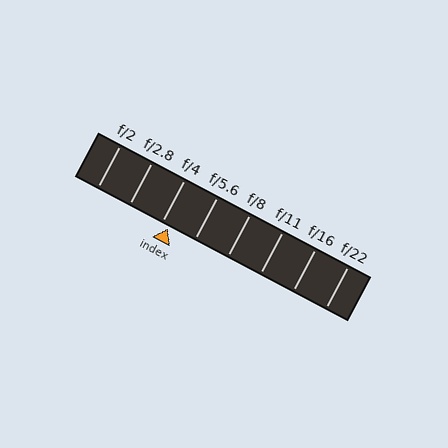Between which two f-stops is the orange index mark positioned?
The index mark is between f/4 and f/5.6.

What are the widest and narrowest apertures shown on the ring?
The widest aperture shown is f/2 and the narrowest is f/22.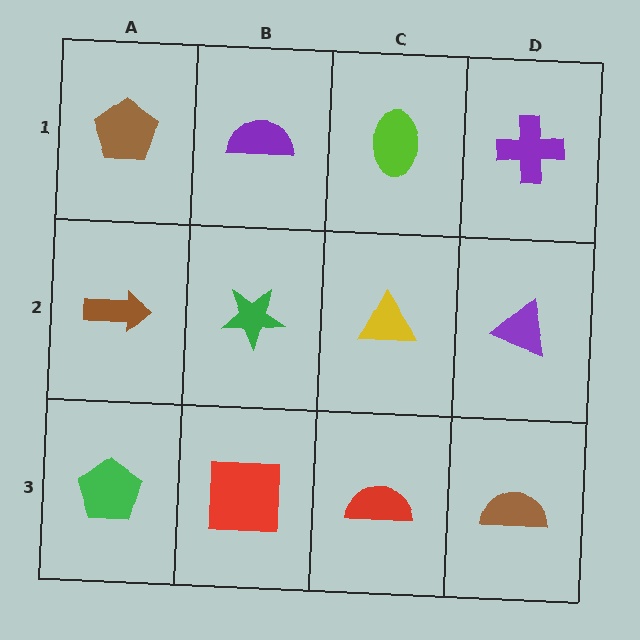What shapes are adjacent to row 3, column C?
A yellow triangle (row 2, column C), a red square (row 3, column B), a brown semicircle (row 3, column D).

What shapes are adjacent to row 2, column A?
A brown pentagon (row 1, column A), a green pentagon (row 3, column A), a green star (row 2, column B).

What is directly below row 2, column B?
A red square.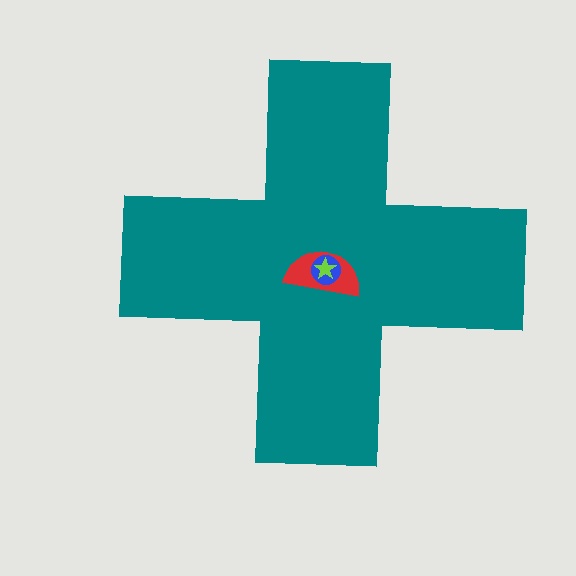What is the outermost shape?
The teal cross.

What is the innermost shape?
The lime star.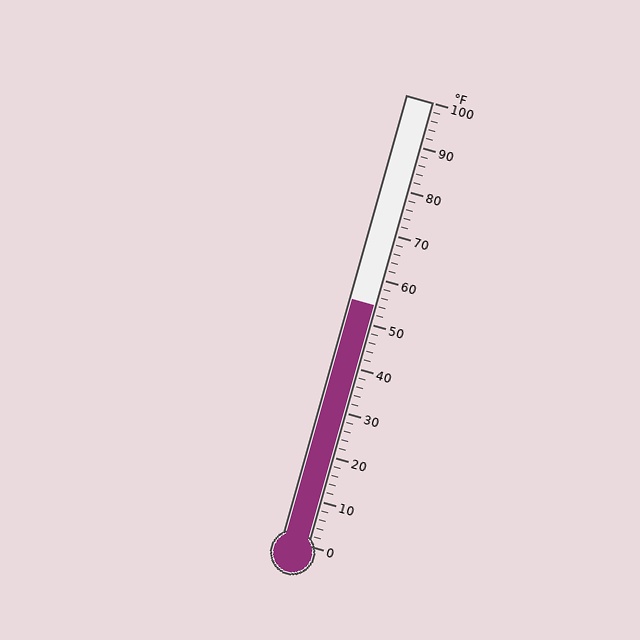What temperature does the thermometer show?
The thermometer shows approximately 54°F.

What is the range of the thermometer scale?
The thermometer scale ranges from 0°F to 100°F.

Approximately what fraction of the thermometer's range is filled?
The thermometer is filled to approximately 55% of its range.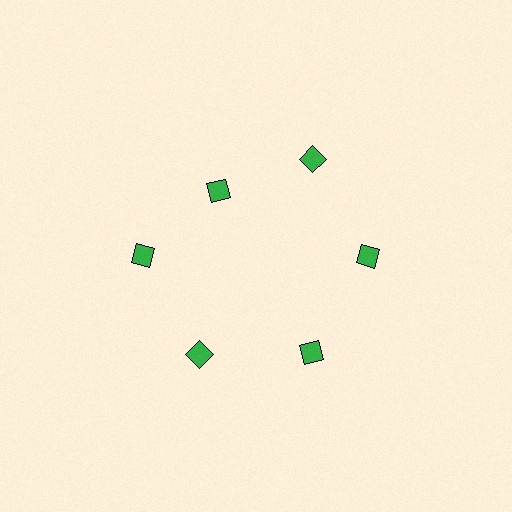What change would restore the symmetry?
The symmetry would be restored by moving it outward, back onto the ring so that all 6 diamonds sit at equal angles and equal distance from the center.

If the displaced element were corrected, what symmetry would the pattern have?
It would have 6-fold rotational symmetry — the pattern would map onto itself every 60 degrees.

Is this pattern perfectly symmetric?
No. The 6 green diamonds are arranged in a ring, but one element near the 11 o'clock position is pulled inward toward the center, breaking the 6-fold rotational symmetry.